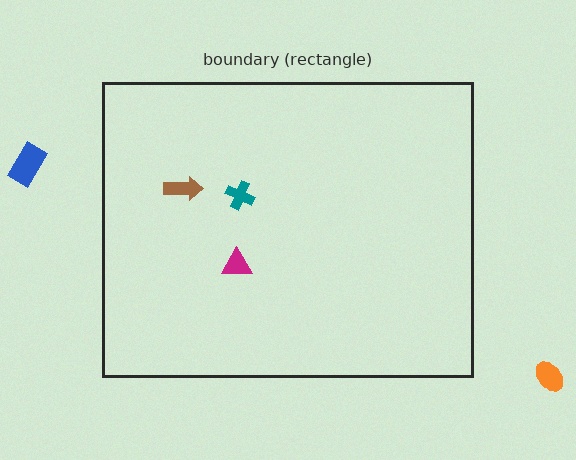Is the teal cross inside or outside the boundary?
Inside.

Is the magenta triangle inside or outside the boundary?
Inside.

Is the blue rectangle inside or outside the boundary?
Outside.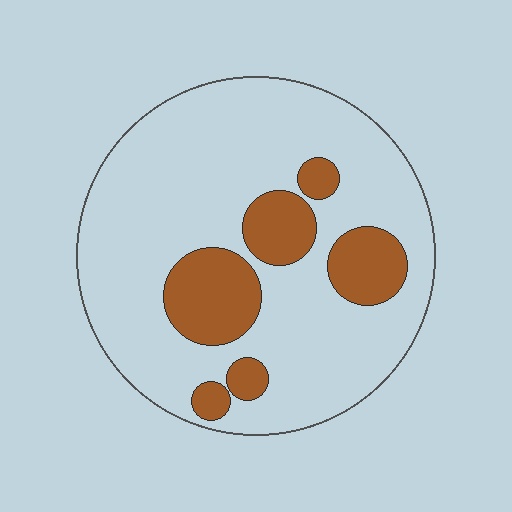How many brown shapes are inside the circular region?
6.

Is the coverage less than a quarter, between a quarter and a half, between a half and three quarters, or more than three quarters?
Less than a quarter.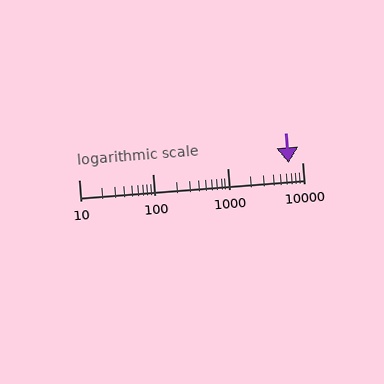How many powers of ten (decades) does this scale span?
The scale spans 3 decades, from 10 to 10000.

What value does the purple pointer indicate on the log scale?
The pointer indicates approximately 6500.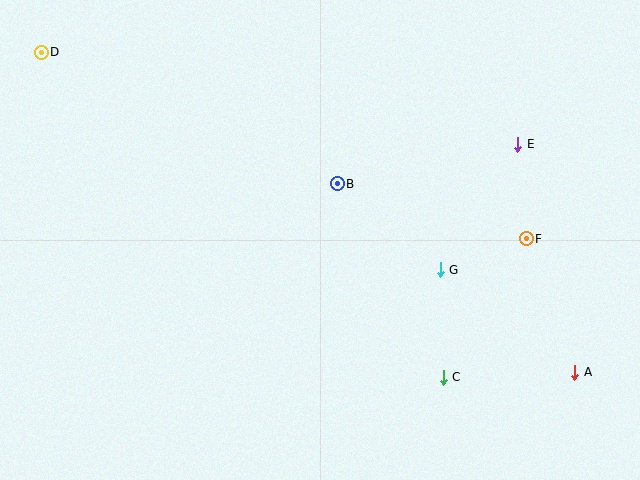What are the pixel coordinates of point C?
Point C is at (443, 377).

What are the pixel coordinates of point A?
Point A is at (575, 372).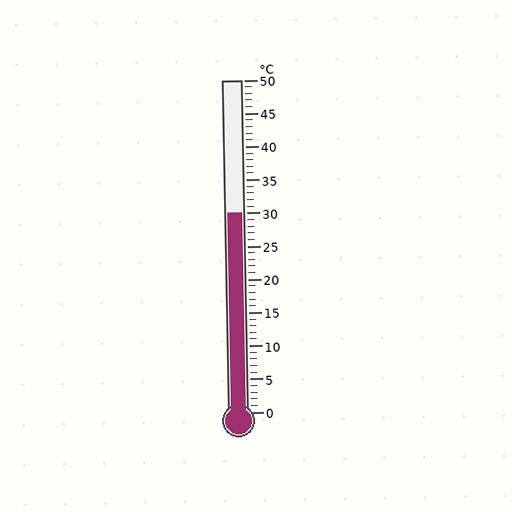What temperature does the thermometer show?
The thermometer shows approximately 30°C.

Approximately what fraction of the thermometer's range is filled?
The thermometer is filled to approximately 60% of its range.